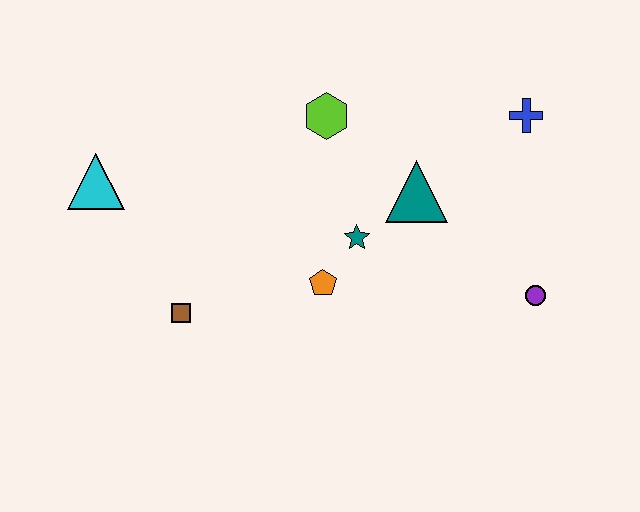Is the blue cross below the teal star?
No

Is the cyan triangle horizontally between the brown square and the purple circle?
No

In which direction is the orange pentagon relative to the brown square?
The orange pentagon is to the right of the brown square.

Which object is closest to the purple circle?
The teal triangle is closest to the purple circle.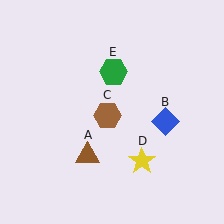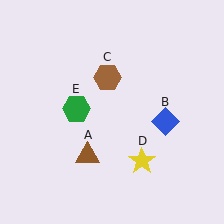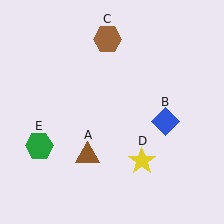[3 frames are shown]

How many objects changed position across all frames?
2 objects changed position: brown hexagon (object C), green hexagon (object E).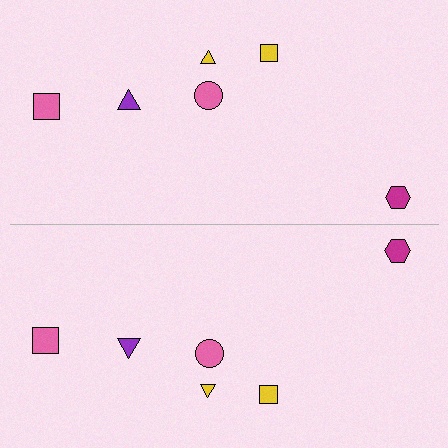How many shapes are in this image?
There are 12 shapes in this image.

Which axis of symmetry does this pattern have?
The pattern has a horizontal axis of symmetry running through the center of the image.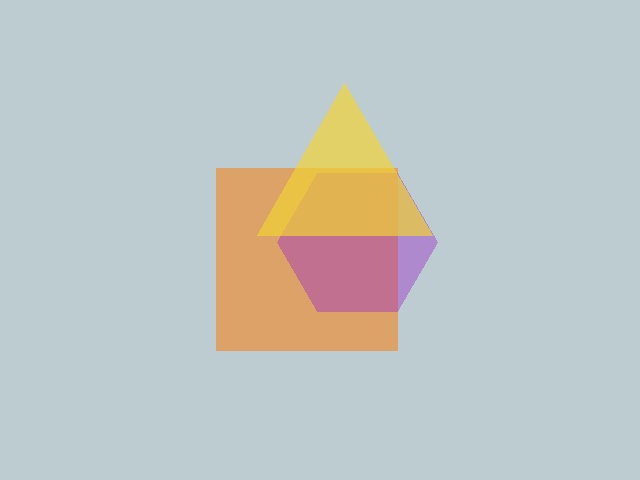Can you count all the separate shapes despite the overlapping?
Yes, there are 3 separate shapes.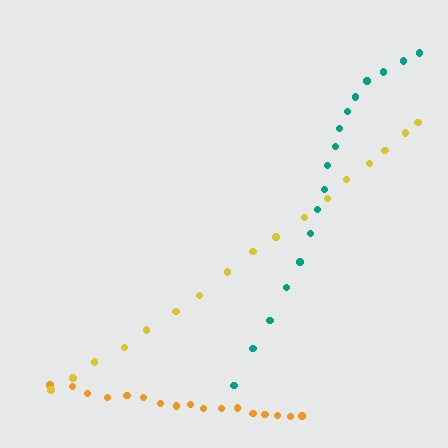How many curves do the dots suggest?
There are 3 distinct paths.